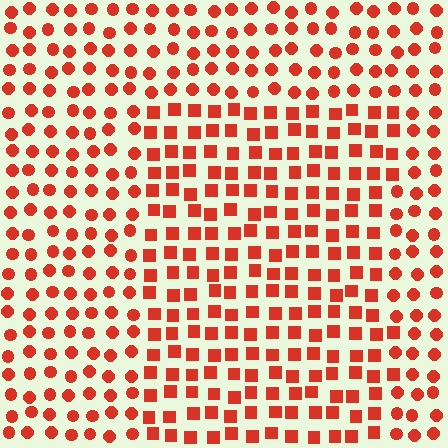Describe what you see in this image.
The image is filled with small red elements arranged in a uniform grid. A rectangle-shaped region contains squares, while the surrounding area contains circles. The boundary is defined purely by the change in element shape.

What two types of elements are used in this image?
The image uses squares inside the rectangle region and circles outside it.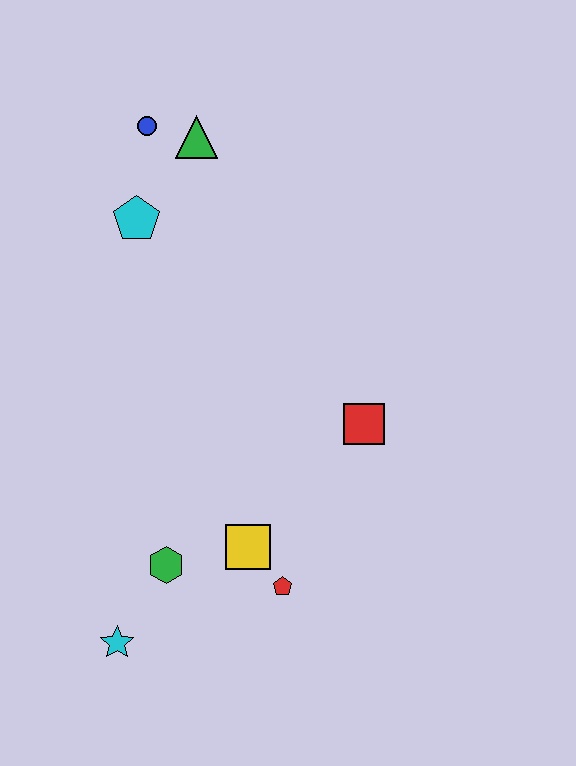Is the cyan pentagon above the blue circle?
No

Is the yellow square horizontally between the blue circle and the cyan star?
No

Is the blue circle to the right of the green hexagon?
No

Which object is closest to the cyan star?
The green hexagon is closest to the cyan star.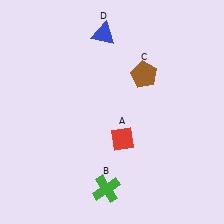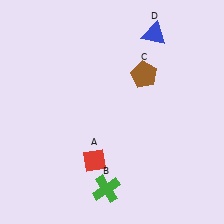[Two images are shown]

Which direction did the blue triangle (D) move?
The blue triangle (D) moved right.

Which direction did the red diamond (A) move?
The red diamond (A) moved left.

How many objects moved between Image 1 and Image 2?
2 objects moved between the two images.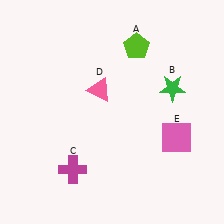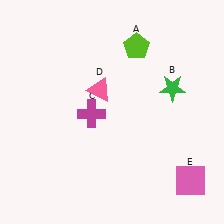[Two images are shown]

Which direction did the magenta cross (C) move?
The magenta cross (C) moved up.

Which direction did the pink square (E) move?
The pink square (E) moved down.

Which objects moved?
The objects that moved are: the magenta cross (C), the pink square (E).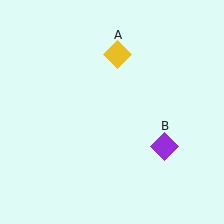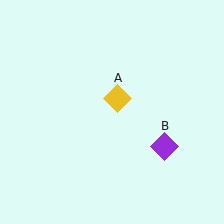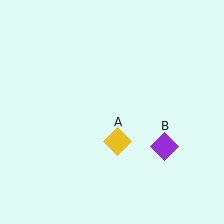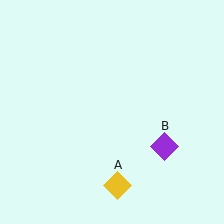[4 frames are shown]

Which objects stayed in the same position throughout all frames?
Purple diamond (object B) remained stationary.